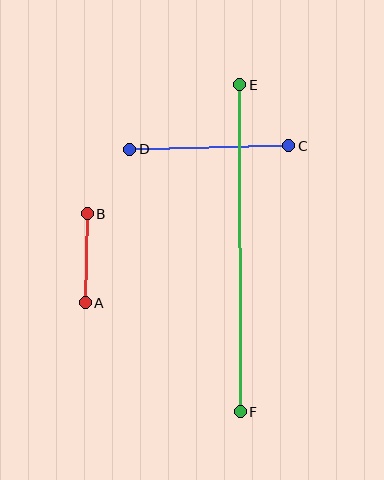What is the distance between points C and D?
The distance is approximately 159 pixels.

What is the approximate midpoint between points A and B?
The midpoint is at approximately (86, 258) pixels.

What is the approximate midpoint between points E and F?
The midpoint is at approximately (240, 248) pixels.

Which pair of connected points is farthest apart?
Points E and F are farthest apart.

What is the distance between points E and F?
The distance is approximately 327 pixels.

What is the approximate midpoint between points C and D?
The midpoint is at approximately (209, 147) pixels.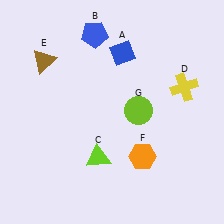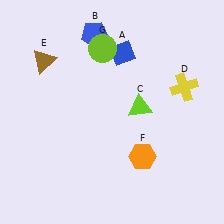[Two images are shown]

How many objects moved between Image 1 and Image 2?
2 objects moved between the two images.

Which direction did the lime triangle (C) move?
The lime triangle (C) moved up.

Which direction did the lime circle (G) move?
The lime circle (G) moved up.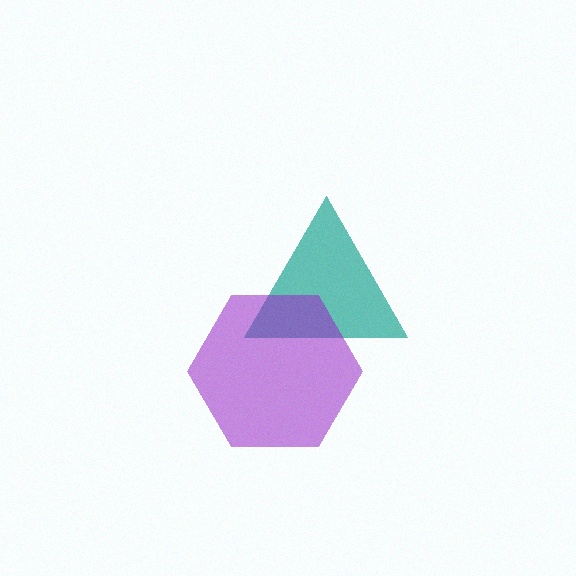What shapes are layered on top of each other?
The layered shapes are: a teal triangle, a purple hexagon.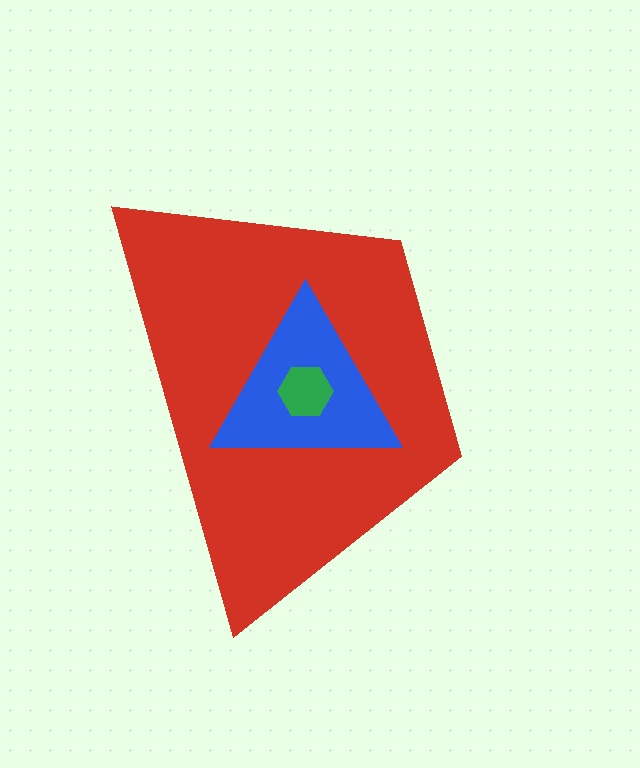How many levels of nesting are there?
3.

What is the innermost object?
The green hexagon.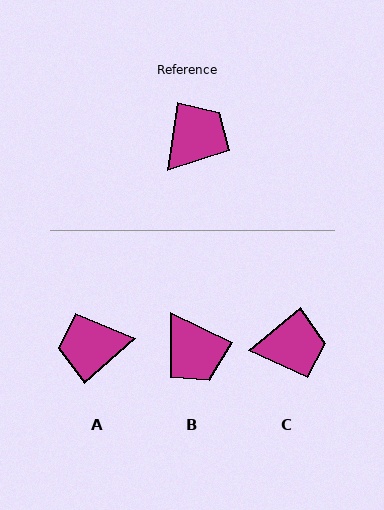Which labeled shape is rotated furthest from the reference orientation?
A, about 140 degrees away.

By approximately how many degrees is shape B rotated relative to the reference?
Approximately 108 degrees clockwise.